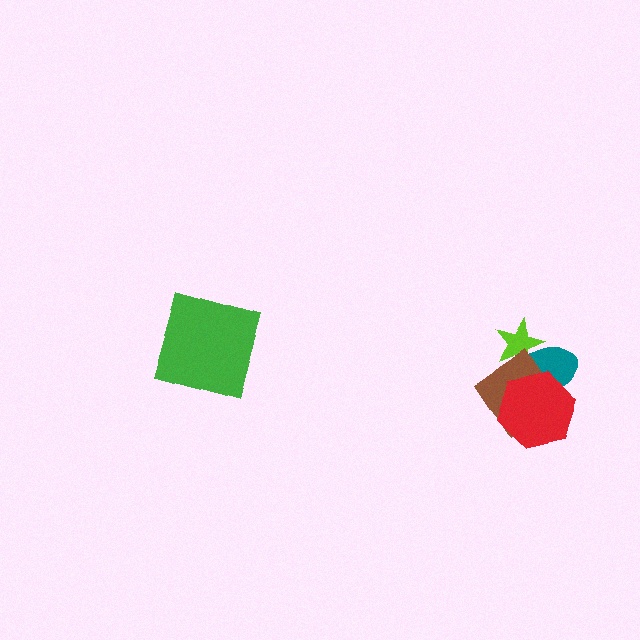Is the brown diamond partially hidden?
Yes, it is partially covered by another shape.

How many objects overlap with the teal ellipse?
3 objects overlap with the teal ellipse.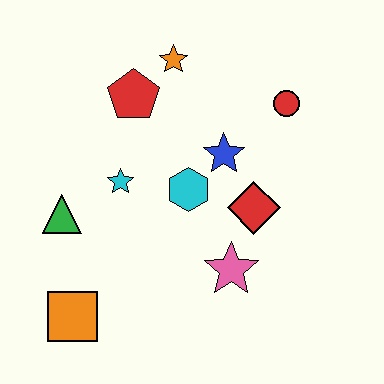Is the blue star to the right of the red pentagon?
Yes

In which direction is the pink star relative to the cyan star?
The pink star is to the right of the cyan star.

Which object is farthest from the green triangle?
The red circle is farthest from the green triangle.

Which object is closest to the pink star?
The red diamond is closest to the pink star.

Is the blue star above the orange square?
Yes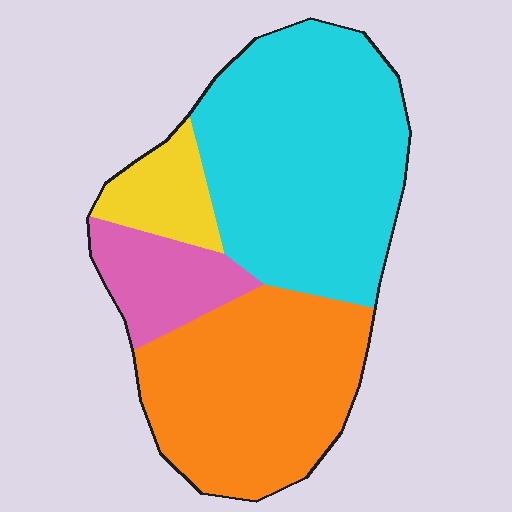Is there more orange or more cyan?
Cyan.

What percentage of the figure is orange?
Orange takes up about one third (1/3) of the figure.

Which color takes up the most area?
Cyan, at roughly 45%.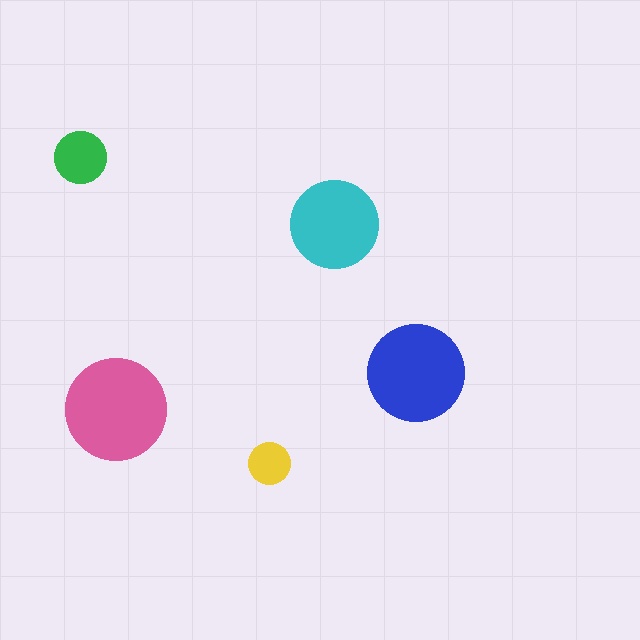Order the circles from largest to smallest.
the pink one, the blue one, the cyan one, the green one, the yellow one.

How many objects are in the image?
There are 5 objects in the image.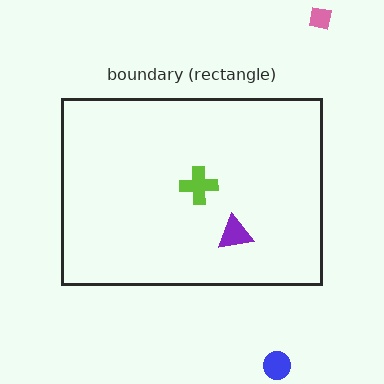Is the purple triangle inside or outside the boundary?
Inside.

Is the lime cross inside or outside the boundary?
Inside.